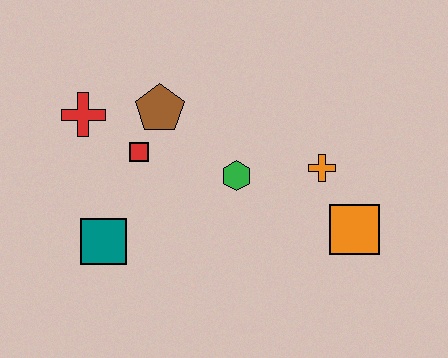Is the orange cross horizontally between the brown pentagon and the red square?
No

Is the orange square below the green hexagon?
Yes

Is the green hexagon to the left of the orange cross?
Yes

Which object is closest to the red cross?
The red square is closest to the red cross.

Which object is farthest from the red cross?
The orange square is farthest from the red cross.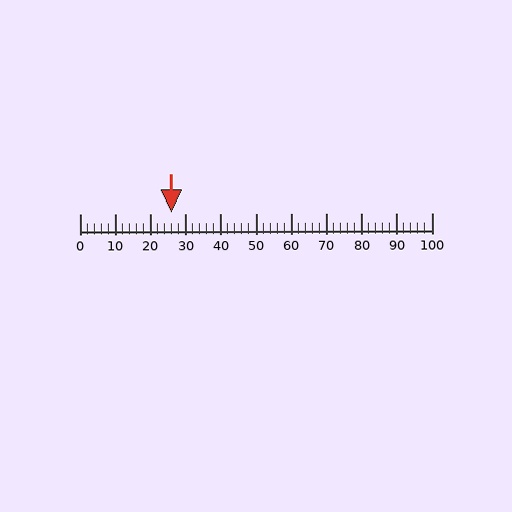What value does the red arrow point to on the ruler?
The red arrow points to approximately 26.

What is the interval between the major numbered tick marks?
The major tick marks are spaced 10 units apart.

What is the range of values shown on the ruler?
The ruler shows values from 0 to 100.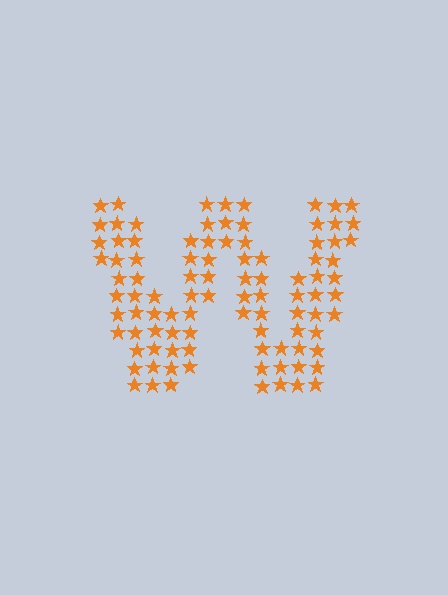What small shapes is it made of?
It is made of small stars.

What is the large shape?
The large shape is the letter W.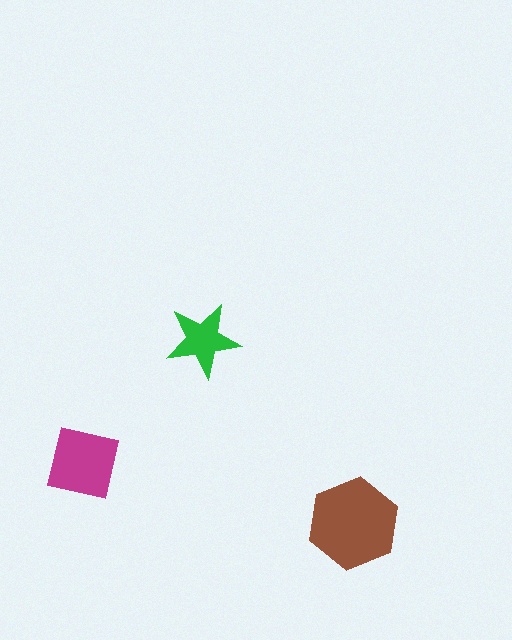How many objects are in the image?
There are 3 objects in the image.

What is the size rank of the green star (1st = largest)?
3rd.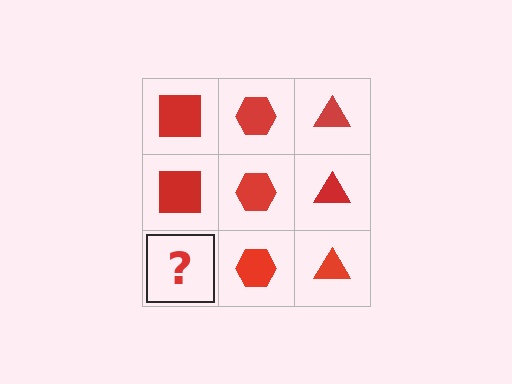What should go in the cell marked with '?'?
The missing cell should contain a red square.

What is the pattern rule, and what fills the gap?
The rule is that each column has a consistent shape. The gap should be filled with a red square.